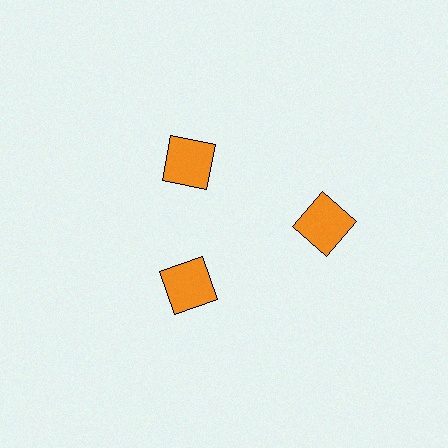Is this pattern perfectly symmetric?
No. The 3 orange squares are arranged in a ring, but one element near the 3 o'clock position is pushed outward from the center, breaking the 3-fold rotational symmetry.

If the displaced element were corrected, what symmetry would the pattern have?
It would have 3-fold rotational symmetry — the pattern would map onto itself every 120 degrees.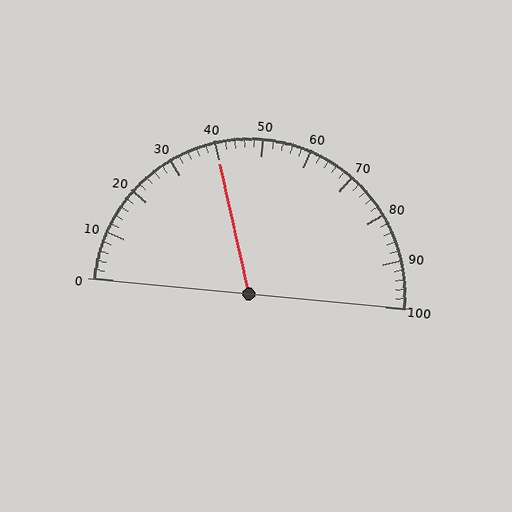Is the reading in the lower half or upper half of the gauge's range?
The reading is in the lower half of the range (0 to 100).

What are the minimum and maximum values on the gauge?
The gauge ranges from 0 to 100.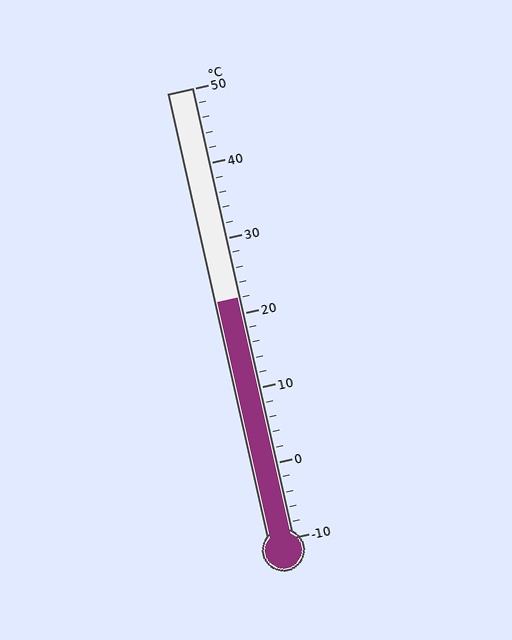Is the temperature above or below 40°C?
The temperature is below 40°C.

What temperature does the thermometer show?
The thermometer shows approximately 22°C.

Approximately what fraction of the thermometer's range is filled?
The thermometer is filled to approximately 55% of its range.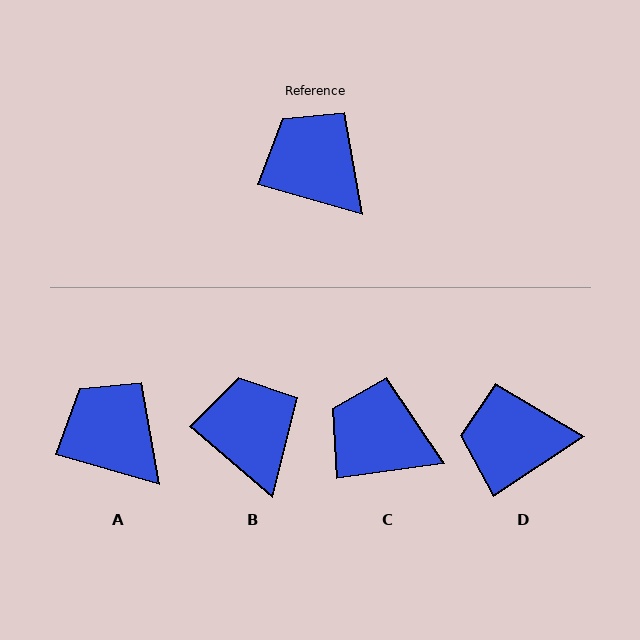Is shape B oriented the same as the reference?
No, it is off by about 25 degrees.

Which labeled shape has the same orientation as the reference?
A.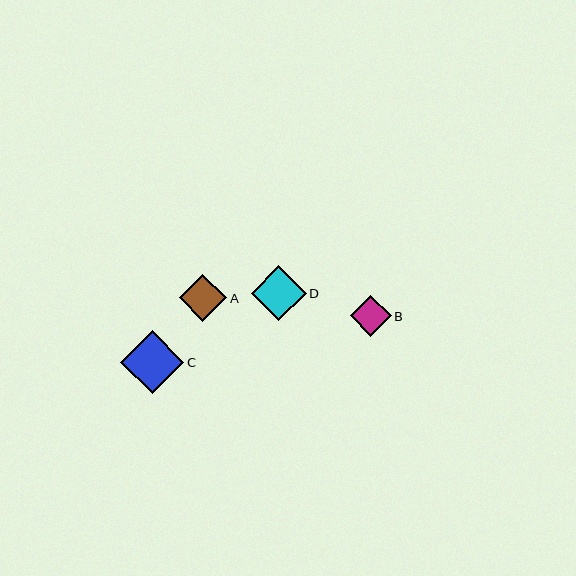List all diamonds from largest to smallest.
From largest to smallest: C, D, A, B.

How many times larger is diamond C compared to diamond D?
Diamond C is approximately 1.2 times the size of diamond D.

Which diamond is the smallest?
Diamond B is the smallest with a size of approximately 41 pixels.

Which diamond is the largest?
Diamond C is the largest with a size of approximately 63 pixels.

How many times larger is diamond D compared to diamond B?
Diamond D is approximately 1.3 times the size of diamond B.